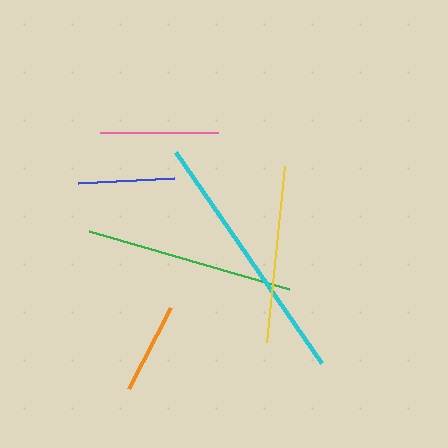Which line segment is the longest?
The cyan line is the longest at approximately 257 pixels.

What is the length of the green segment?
The green segment is approximately 209 pixels long.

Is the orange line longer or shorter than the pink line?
The pink line is longer than the orange line.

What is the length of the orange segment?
The orange segment is approximately 92 pixels long.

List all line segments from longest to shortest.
From longest to shortest: cyan, green, yellow, pink, blue, orange.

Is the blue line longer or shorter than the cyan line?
The cyan line is longer than the blue line.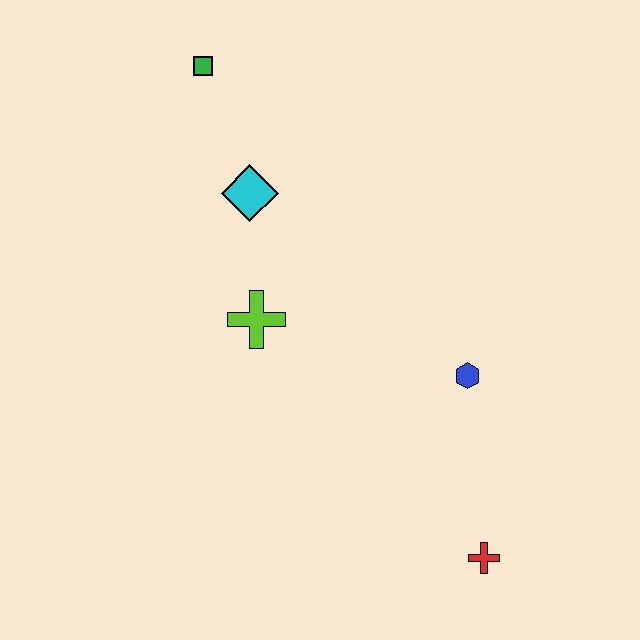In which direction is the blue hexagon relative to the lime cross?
The blue hexagon is to the right of the lime cross.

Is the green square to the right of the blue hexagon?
No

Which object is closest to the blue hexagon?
The red cross is closest to the blue hexagon.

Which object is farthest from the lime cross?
The red cross is farthest from the lime cross.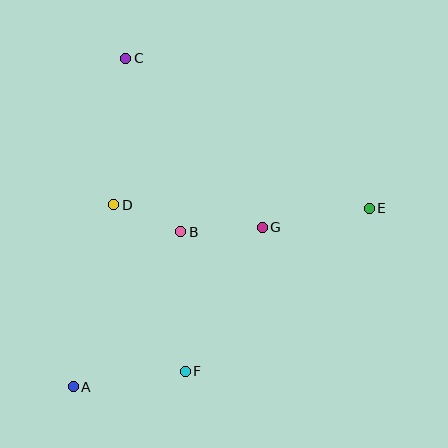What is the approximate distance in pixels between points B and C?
The distance between B and C is approximately 182 pixels.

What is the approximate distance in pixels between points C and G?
The distance between C and G is approximately 217 pixels.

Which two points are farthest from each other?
Points A and E are farthest from each other.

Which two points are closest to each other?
Points B and D are closest to each other.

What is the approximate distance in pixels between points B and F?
The distance between B and F is approximately 140 pixels.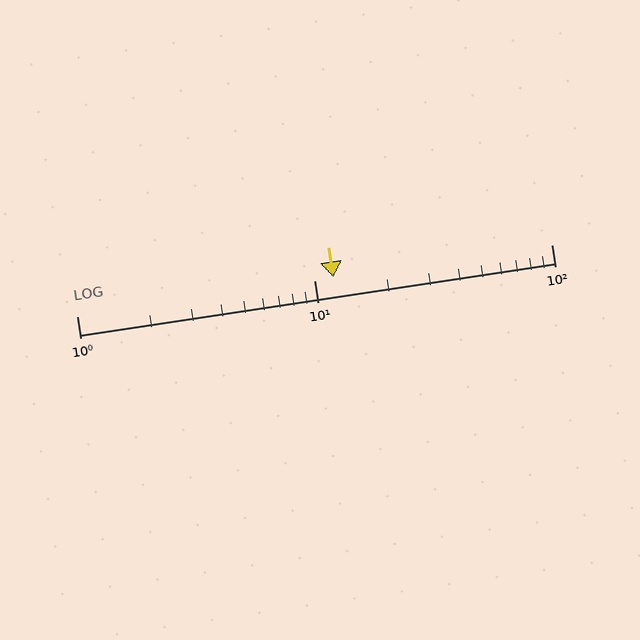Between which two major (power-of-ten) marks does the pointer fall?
The pointer is between 10 and 100.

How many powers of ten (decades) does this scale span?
The scale spans 2 decades, from 1 to 100.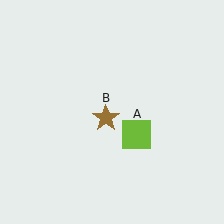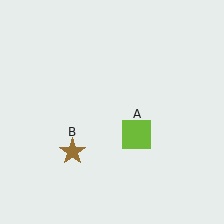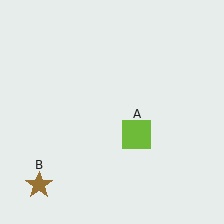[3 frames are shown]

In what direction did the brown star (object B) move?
The brown star (object B) moved down and to the left.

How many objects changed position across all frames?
1 object changed position: brown star (object B).